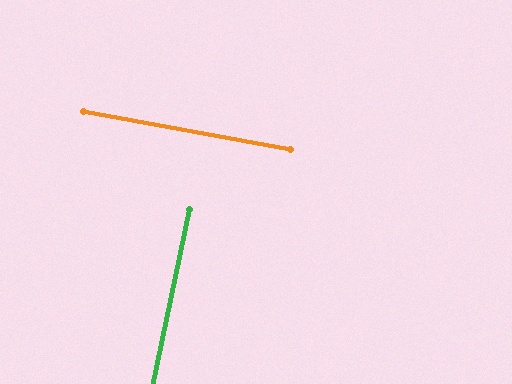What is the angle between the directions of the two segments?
Approximately 89 degrees.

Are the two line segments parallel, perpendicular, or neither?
Perpendicular — they meet at approximately 89°.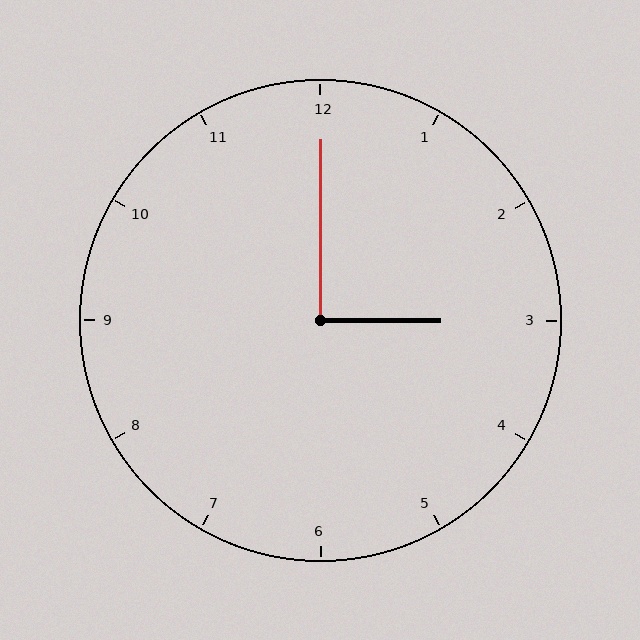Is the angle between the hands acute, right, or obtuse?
It is right.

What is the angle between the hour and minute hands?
Approximately 90 degrees.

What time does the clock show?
3:00.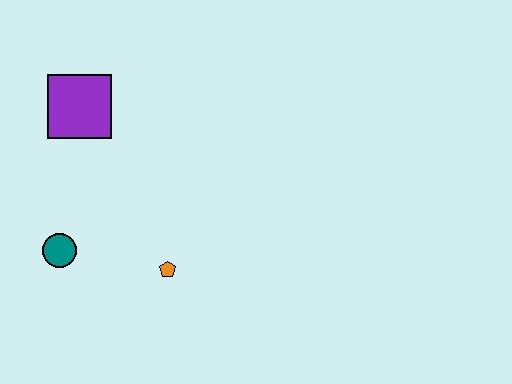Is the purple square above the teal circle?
Yes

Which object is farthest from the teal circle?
The purple square is farthest from the teal circle.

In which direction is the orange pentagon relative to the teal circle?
The orange pentagon is to the right of the teal circle.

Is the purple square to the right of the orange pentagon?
No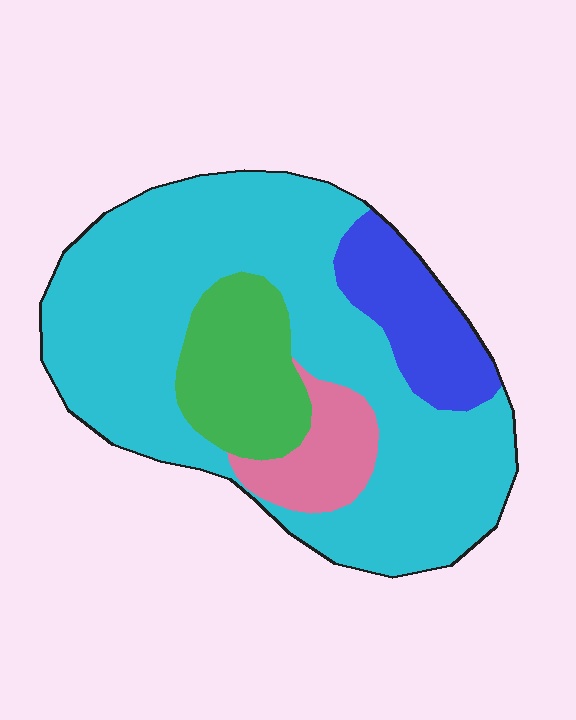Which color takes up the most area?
Cyan, at roughly 65%.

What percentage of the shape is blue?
Blue covers 13% of the shape.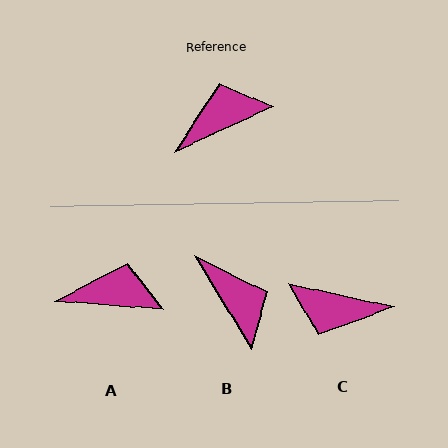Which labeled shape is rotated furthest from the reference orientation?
C, about 143 degrees away.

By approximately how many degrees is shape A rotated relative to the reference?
Approximately 29 degrees clockwise.